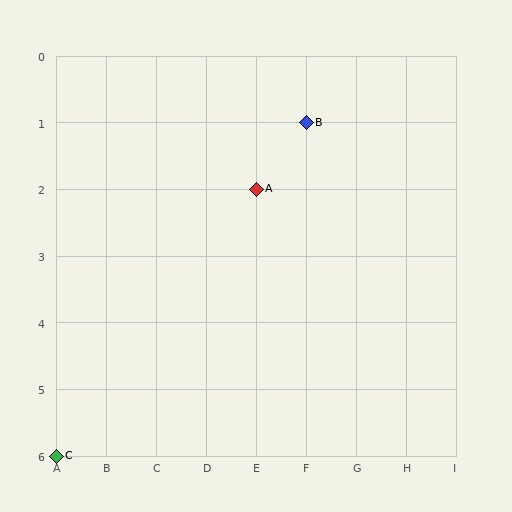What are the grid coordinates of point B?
Point B is at grid coordinates (F, 1).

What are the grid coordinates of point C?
Point C is at grid coordinates (A, 6).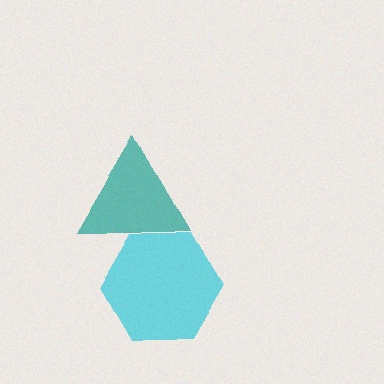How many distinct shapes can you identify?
There are 2 distinct shapes: a teal triangle, a cyan hexagon.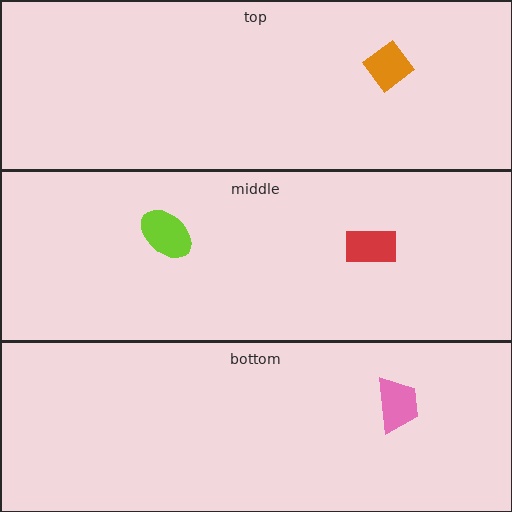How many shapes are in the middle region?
2.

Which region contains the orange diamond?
The top region.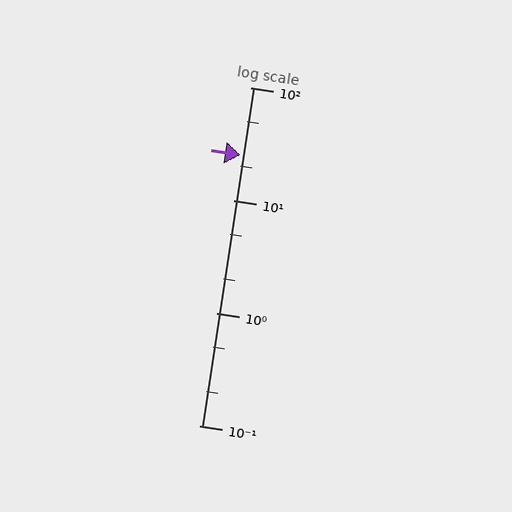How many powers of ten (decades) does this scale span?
The scale spans 3 decades, from 0.1 to 100.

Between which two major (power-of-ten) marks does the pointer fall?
The pointer is between 10 and 100.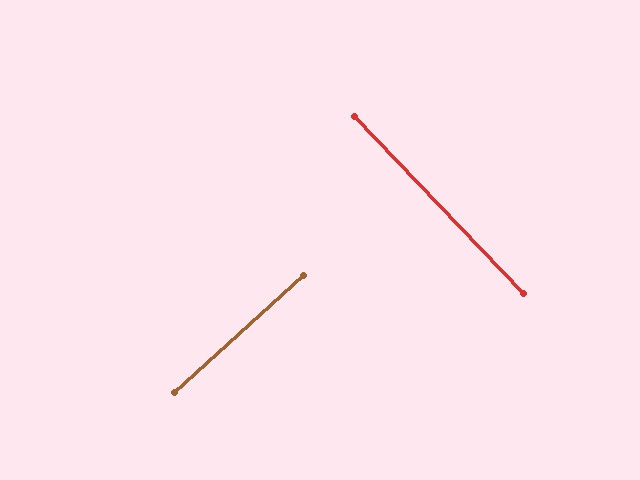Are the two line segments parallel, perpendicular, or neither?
Perpendicular — they meet at approximately 89°.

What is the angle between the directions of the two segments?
Approximately 89 degrees.